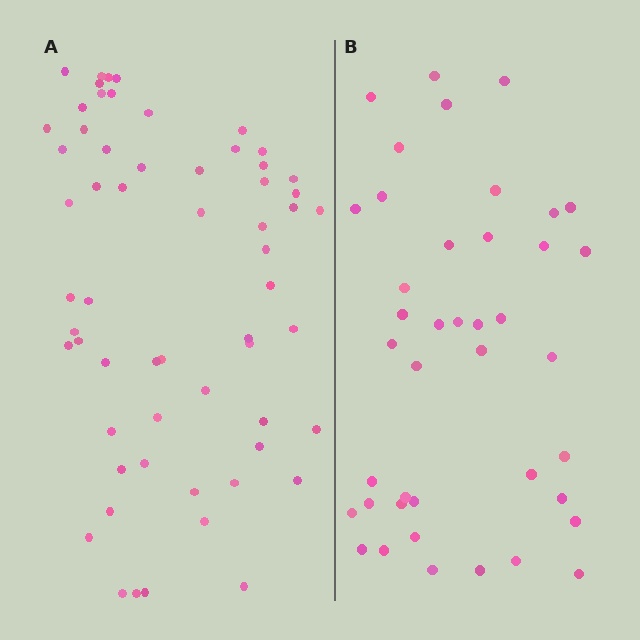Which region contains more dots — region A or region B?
Region A (the left region) has more dots.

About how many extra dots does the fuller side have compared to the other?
Region A has approximately 20 more dots than region B.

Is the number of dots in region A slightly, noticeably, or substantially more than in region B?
Region A has substantially more. The ratio is roughly 1.5 to 1.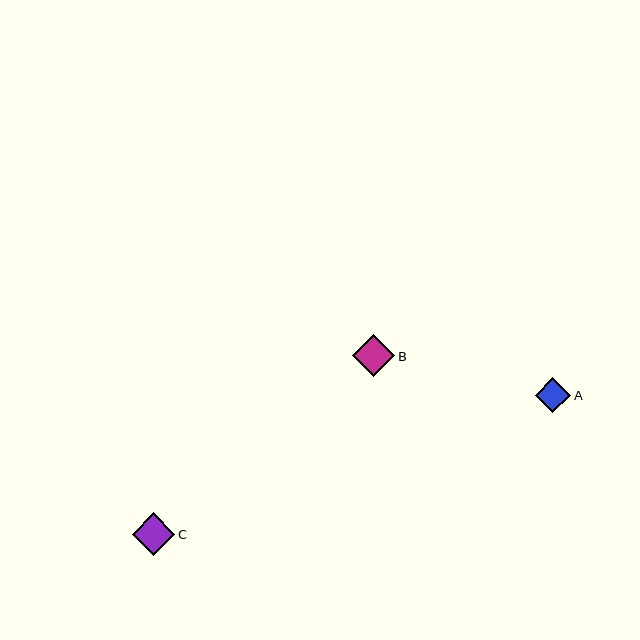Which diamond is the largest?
Diamond C is the largest with a size of approximately 42 pixels.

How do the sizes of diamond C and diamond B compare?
Diamond C and diamond B are approximately the same size.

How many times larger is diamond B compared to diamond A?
Diamond B is approximately 1.2 times the size of diamond A.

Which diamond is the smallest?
Diamond A is the smallest with a size of approximately 35 pixels.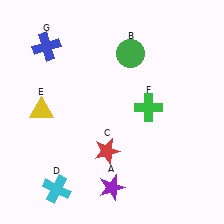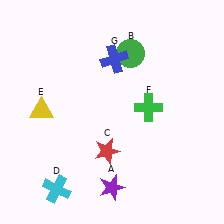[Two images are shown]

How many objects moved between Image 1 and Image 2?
1 object moved between the two images.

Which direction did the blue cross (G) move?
The blue cross (G) moved right.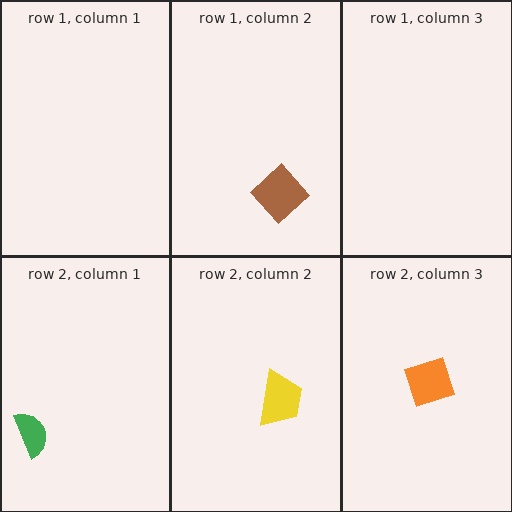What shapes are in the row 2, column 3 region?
The orange diamond.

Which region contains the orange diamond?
The row 2, column 3 region.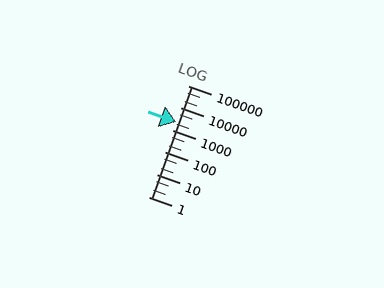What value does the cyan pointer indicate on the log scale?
The pointer indicates approximately 2400.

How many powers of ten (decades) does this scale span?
The scale spans 5 decades, from 1 to 100000.